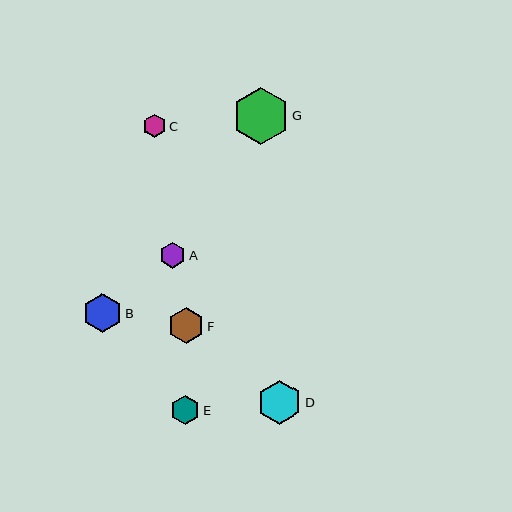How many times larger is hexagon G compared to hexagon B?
Hexagon G is approximately 1.4 times the size of hexagon B.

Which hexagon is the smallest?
Hexagon C is the smallest with a size of approximately 23 pixels.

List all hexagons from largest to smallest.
From largest to smallest: G, D, B, F, E, A, C.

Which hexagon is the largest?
Hexagon G is the largest with a size of approximately 57 pixels.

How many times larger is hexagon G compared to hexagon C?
Hexagon G is approximately 2.5 times the size of hexagon C.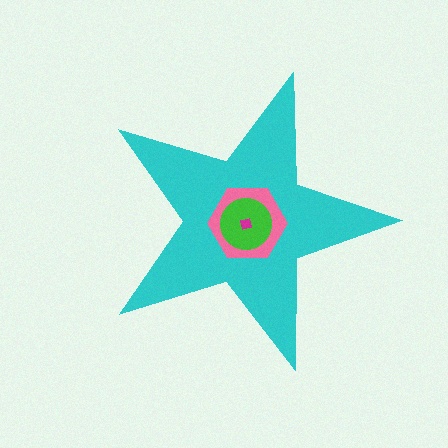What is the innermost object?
The magenta square.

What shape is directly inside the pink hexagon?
The green circle.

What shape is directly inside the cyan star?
The pink hexagon.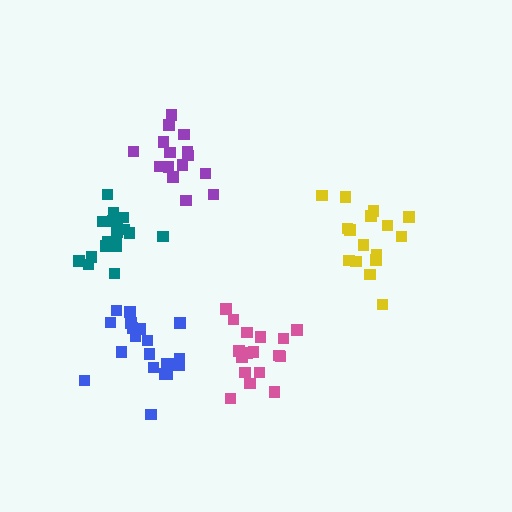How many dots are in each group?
Group 1: 15 dots, Group 2: 20 dots, Group 3: 17 dots, Group 4: 18 dots, Group 5: 16 dots (86 total).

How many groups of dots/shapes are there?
There are 5 groups.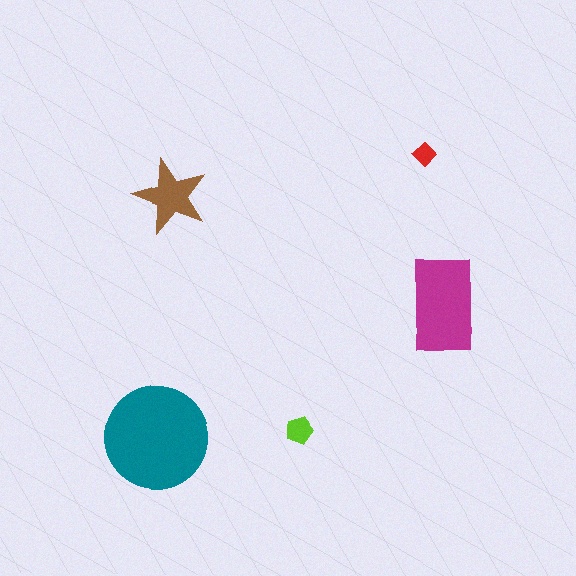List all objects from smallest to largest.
The red diamond, the lime pentagon, the brown star, the magenta rectangle, the teal circle.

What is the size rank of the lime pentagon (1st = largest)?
4th.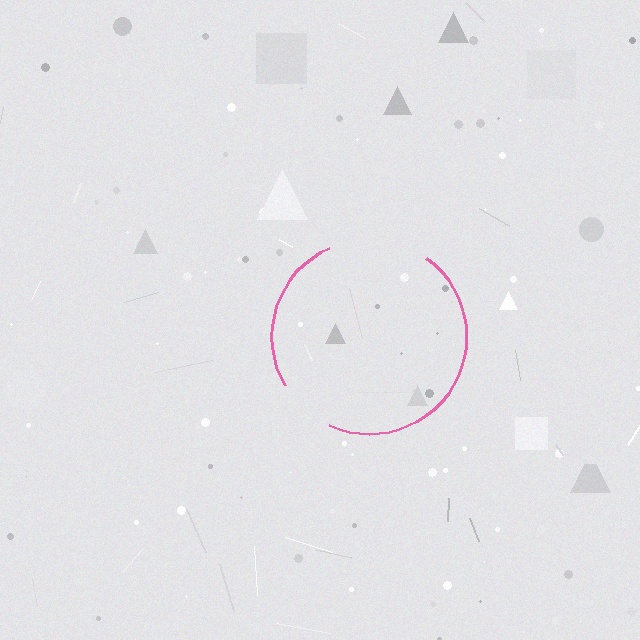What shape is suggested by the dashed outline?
The dashed outline suggests a circle.